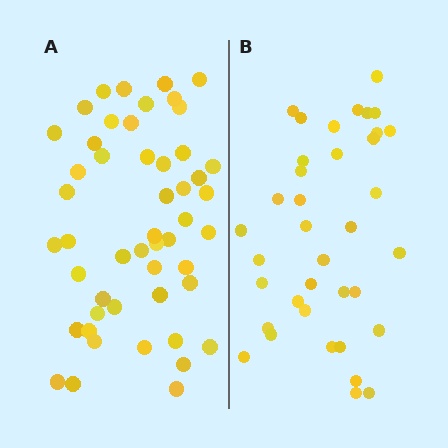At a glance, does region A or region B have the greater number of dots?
Region A (the left region) has more dots.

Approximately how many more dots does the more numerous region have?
Region A has approximately 15 more dots than region B.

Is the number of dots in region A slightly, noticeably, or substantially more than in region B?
Region A has noticeably more, but not dramatically so. The ratio is roughly 1.4 to 1.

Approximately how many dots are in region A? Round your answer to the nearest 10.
About 50 dots.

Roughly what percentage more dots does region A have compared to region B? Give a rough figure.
About 35% more.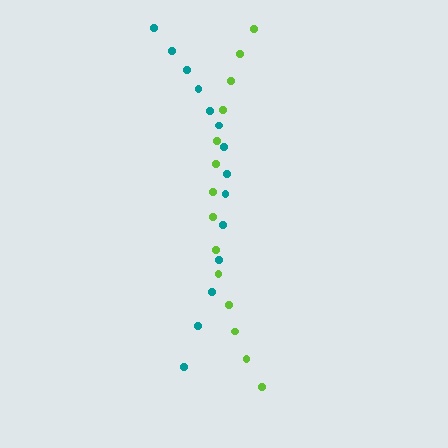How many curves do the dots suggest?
There are 2 distinct paths.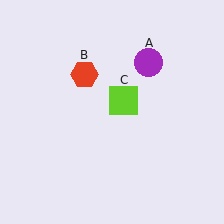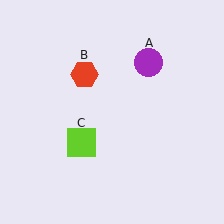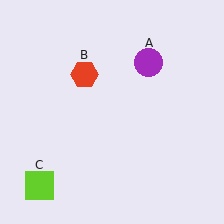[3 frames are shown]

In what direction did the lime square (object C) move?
The lime square (object C) moved down and to the left.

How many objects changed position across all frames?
1 object changed position: lime square (object C).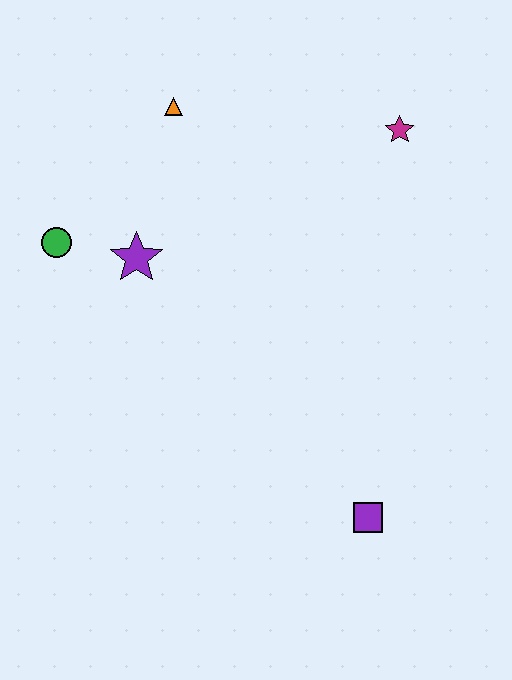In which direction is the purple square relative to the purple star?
The purple square is below the purple star.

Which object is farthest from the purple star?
The purple square is farthest from the purple star.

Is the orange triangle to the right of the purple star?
Yes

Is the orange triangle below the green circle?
No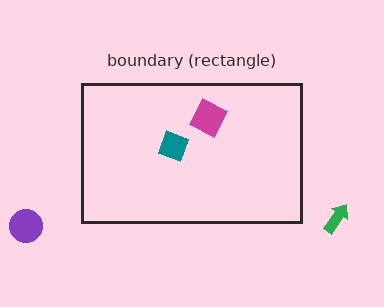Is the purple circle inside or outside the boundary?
Outside.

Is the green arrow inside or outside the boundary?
Outside.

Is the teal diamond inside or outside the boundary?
Inside.